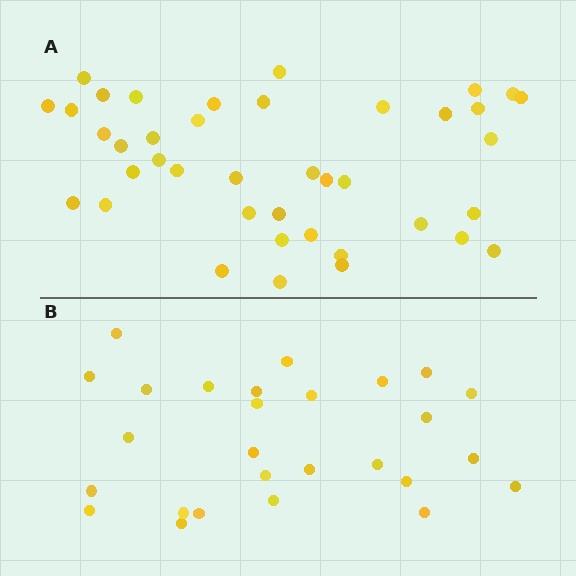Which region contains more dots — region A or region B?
Region A (the top region) has more dots.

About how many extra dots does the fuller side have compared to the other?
Region A has approximately 15 more dots than region B.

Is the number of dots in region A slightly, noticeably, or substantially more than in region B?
Region A has substantially more. The ratio is roughly 1.5 to 1.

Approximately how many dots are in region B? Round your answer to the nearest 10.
About 30 dots. (The exact count is 27, which rounds to 30.)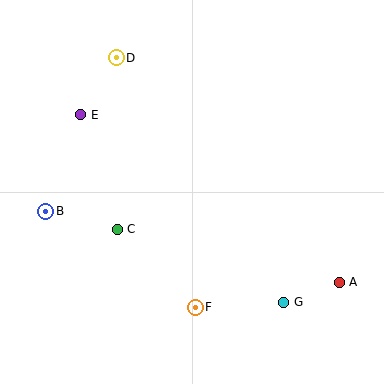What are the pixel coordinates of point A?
Point A is at (339, 282).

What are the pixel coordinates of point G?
Point G is at (284, 302).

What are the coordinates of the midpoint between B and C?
The midpoint between B and C is at (81, 220).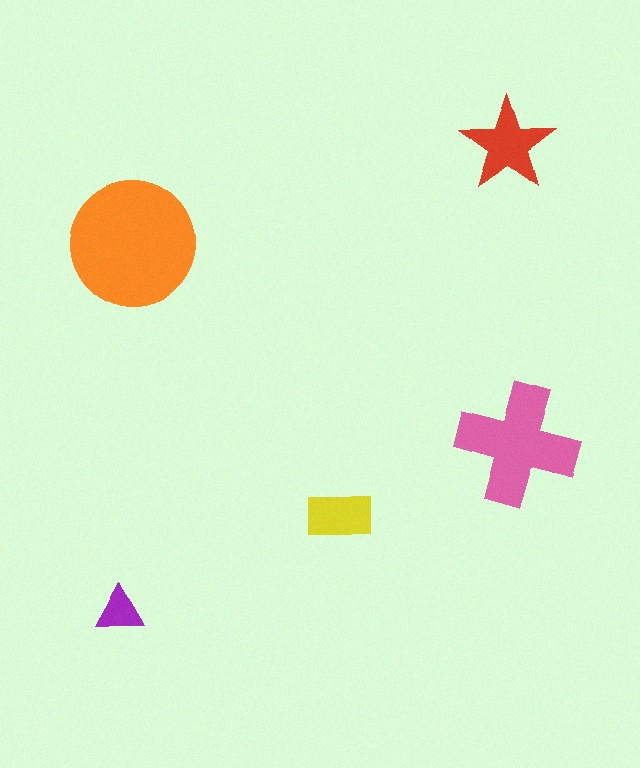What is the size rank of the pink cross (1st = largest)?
2nd.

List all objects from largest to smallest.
The orange circle, the pink cross, the red star, the yellow rectangle, the purple triangle.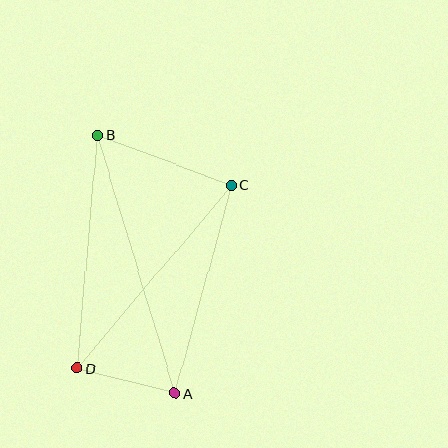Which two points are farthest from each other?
Points A and B are farthest from each other.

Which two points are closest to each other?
Points A and D are closest to each other.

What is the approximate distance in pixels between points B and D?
The distance between B and D is approximately 234 pixels.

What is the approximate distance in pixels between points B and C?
The distance between B and C is approximately 143 pixels.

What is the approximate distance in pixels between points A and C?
The distance between A and C is approximately 216 pixels.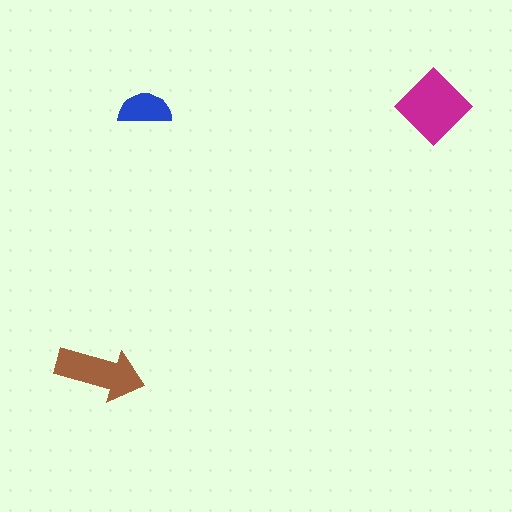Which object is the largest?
The magenta diamond.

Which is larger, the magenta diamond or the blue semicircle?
The magenta diamond.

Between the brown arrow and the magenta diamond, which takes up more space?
The magenta diamond.